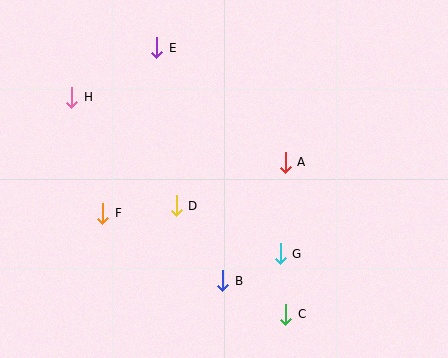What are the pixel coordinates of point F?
Point F is at (103, 213).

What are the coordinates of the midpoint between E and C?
The midpoint between E and C is at (221, 181).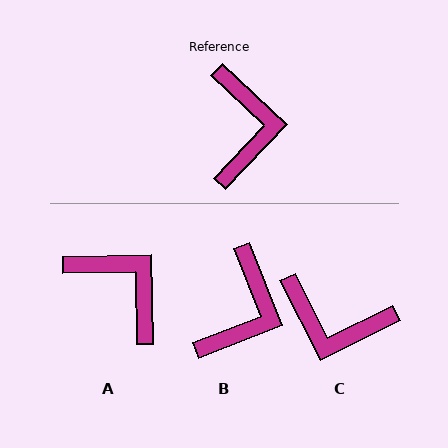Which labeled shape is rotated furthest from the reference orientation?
C, about 110 degrees away.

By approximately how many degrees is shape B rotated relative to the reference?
Approximately 25 degrees clockwise.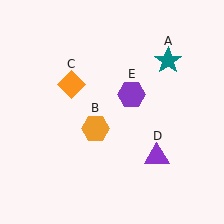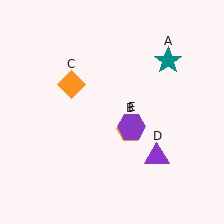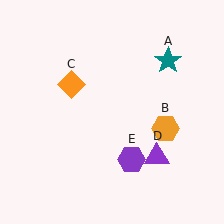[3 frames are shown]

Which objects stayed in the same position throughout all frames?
Teal star (object A) and orange diamond (object C) and purple triangle (object D) remained stationary.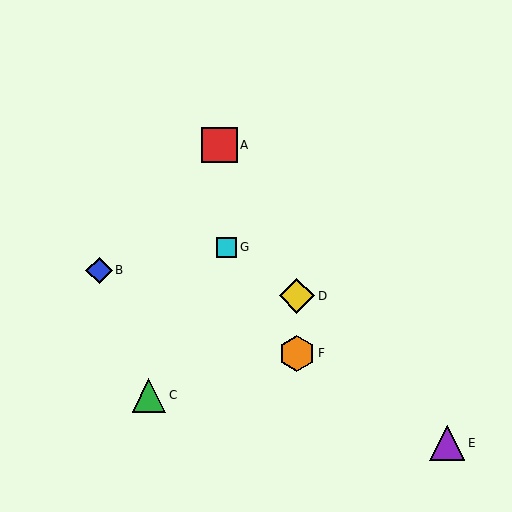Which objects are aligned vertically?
Objects D, F are aligned vertically.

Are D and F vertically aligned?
Yes, both are at x≈297.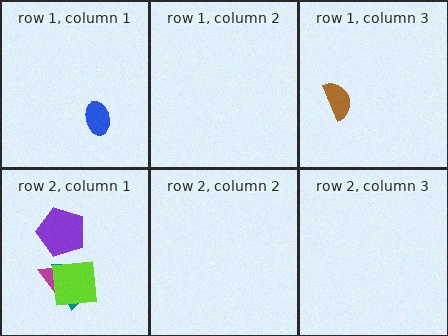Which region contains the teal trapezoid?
The row 2, column 1 region.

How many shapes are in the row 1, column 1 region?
1.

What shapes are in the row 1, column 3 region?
The brown semicircle.